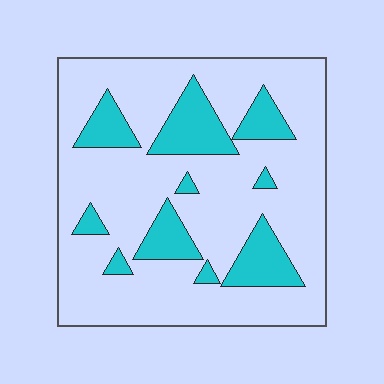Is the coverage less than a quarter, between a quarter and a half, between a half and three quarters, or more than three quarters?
Less than a quarter.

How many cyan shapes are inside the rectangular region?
10.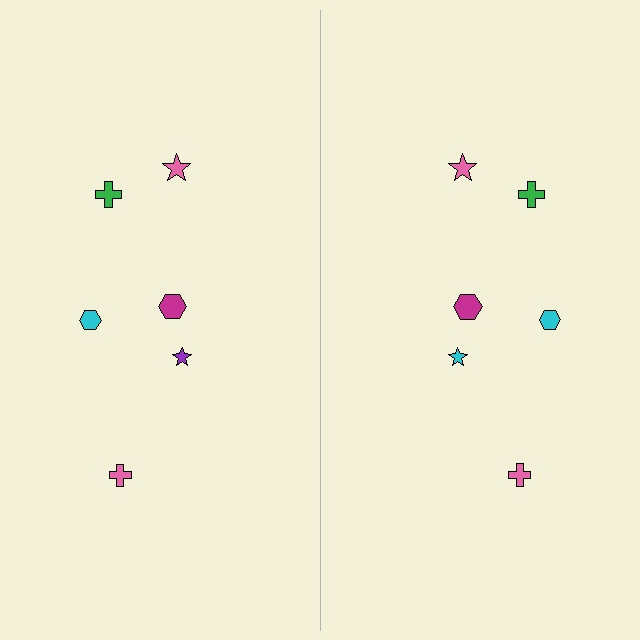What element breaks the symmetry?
The cyan star on the right side breaks the symmetry — its mirror counterpart is purple.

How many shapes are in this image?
There are 12 shapes in this image.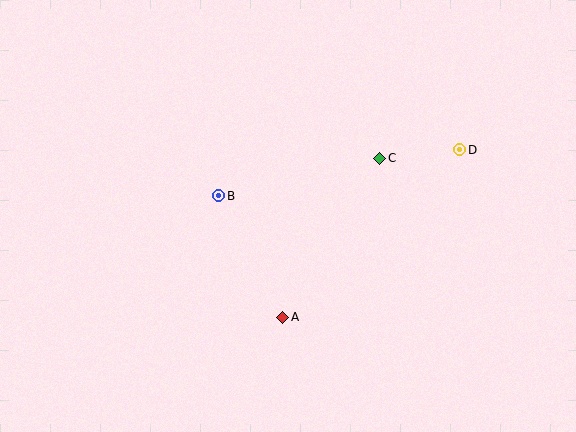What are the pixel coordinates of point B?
Point B is at (219, 196).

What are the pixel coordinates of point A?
Point A is at (283, 317).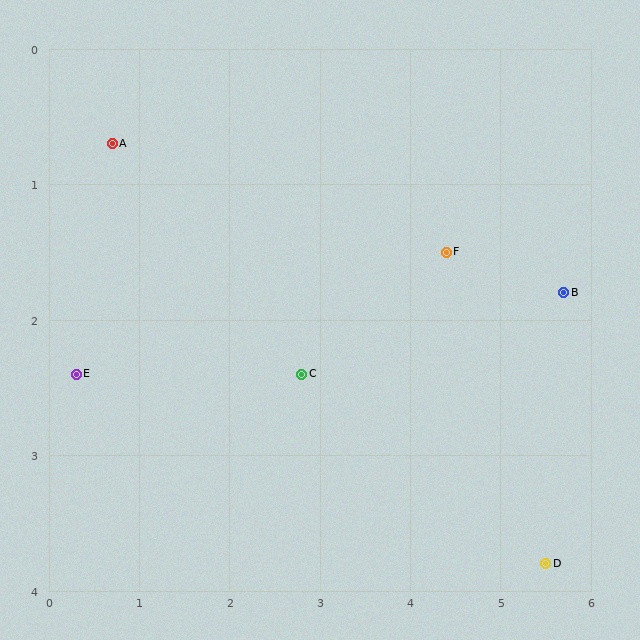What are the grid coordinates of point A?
Point A is at approximately (0.7, 0.7).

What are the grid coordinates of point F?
Point F is at approximately (4.4, 1.5).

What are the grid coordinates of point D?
Point D is at approximately (5.5, 3.8).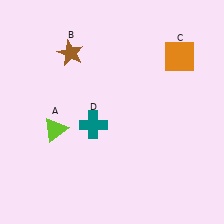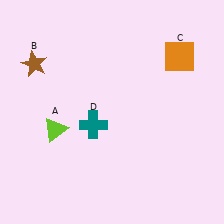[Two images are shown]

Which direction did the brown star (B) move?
The brown star (B) moved left.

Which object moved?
The brown star (B) moved left.